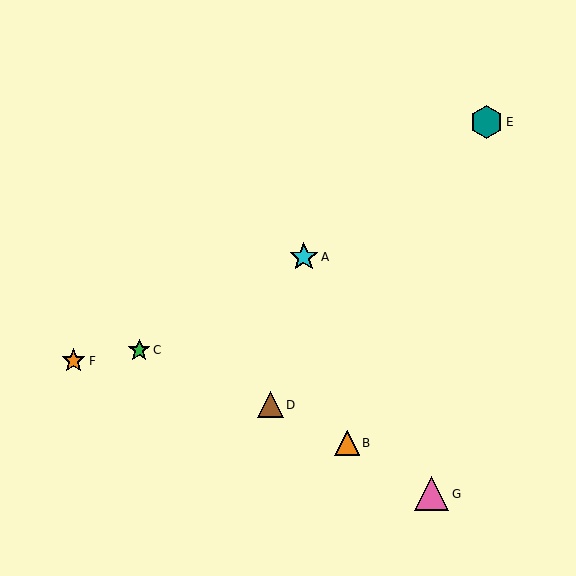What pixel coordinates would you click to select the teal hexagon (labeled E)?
Click at (487, 122) to select the teal hexagon E.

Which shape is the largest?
The pink triangle (labeled G) is the largest.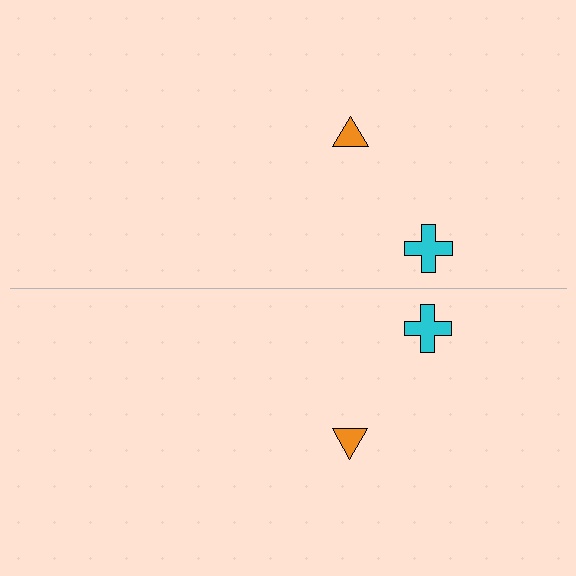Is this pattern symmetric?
Yes, this pattern has bilateral (reflection) symmetry.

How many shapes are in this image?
There are 4 shapes in this image.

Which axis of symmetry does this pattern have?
The pattern has a horizontal axis of symmetry running through the center of the image.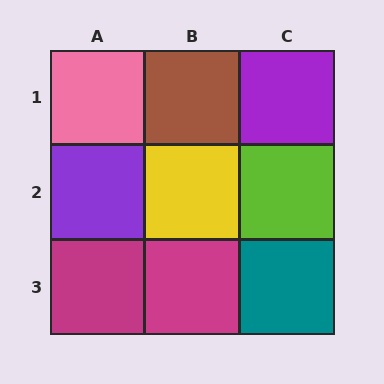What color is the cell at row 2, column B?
Yellow.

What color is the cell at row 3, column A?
Magenta.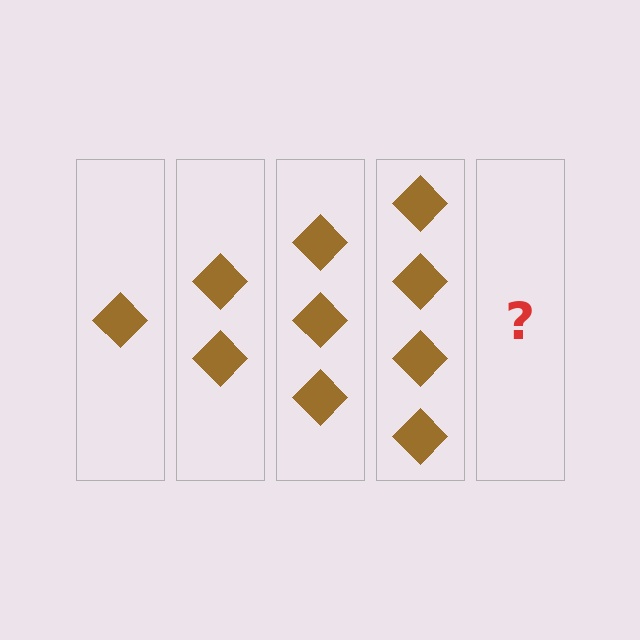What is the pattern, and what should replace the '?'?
The pattern is that each step adds one more diamond. The '?' should be 5 diamonds.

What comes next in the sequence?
The next element should be 5 diamonds.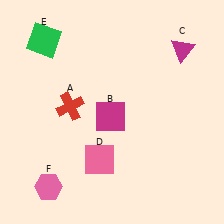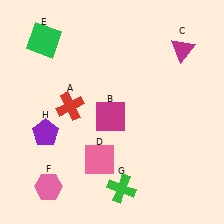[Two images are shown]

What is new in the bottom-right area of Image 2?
A green cross (G) was added in the bottom-right area of Image 2.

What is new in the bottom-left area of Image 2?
A purple pentagon (H) was added in the bottom-left area of Image 2.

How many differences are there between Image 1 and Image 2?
There are 2 differences between the two images.